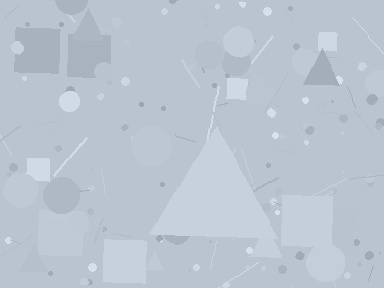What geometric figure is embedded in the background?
A triangle is embedded in the background.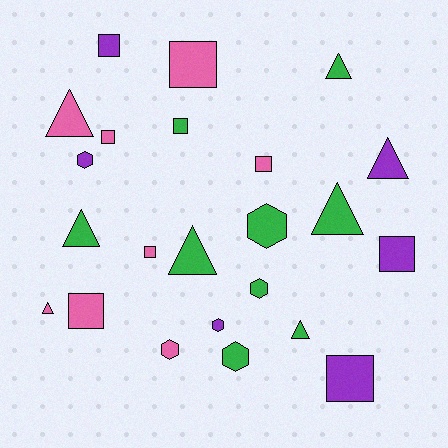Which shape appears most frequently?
Square, with 9 objects.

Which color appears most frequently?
Green, with 9 objects.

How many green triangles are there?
There are 5 green triangles.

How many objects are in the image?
There are 23 objects.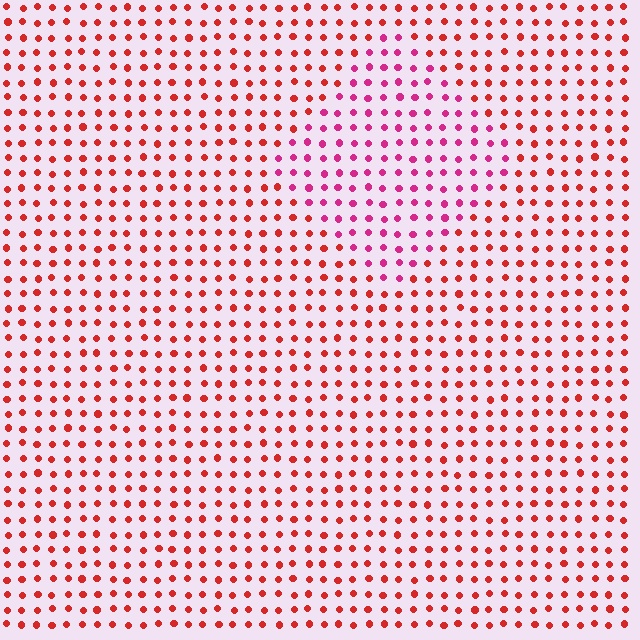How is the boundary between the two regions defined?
The boundary is defined purely by a slight shift in hue (about 35 degrees). Spacing, size, and orientation are identical on both sides.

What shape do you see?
I see a diamond.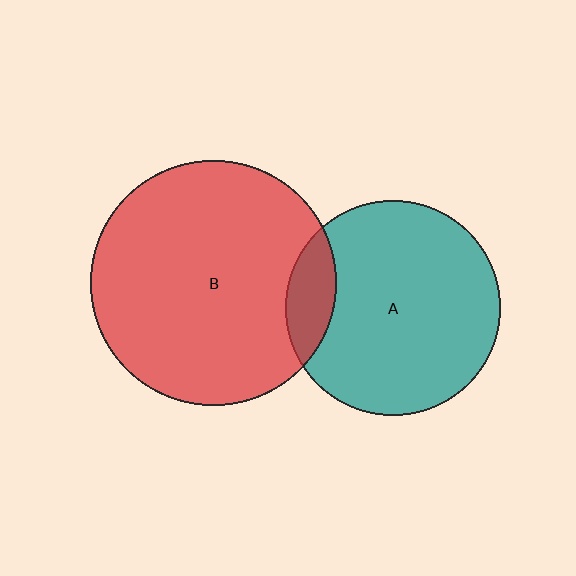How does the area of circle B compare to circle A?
Approximately 1.3 times.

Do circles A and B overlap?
Yes.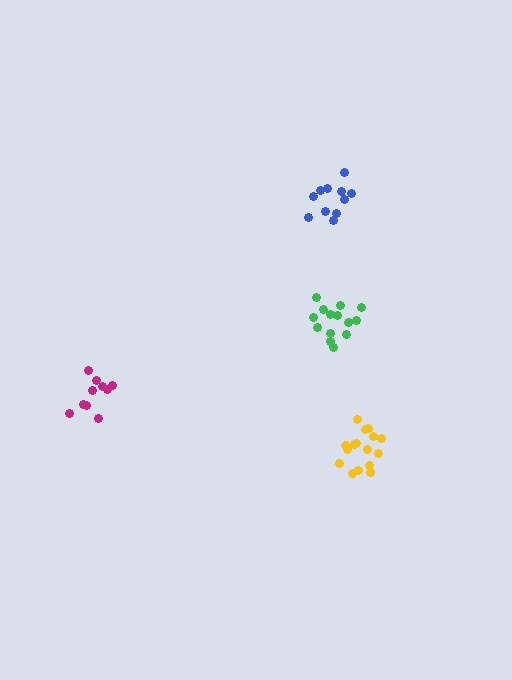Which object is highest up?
The blue cluster is topmost.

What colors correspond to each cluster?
The clusters are colored: blue, magenta, yellow, green.